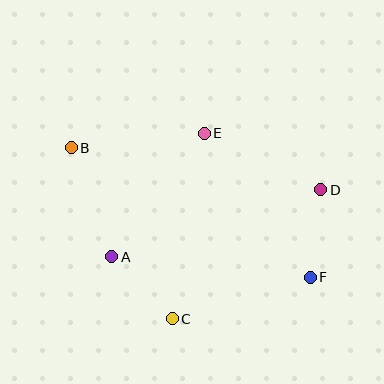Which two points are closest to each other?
Points A and C are closest to each other.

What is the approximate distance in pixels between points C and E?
The distance between C and E is approximately 188 pixels.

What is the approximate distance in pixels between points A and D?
The distance between A and D is approximately 220 pixels.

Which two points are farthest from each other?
Points B and F are farthest from each other.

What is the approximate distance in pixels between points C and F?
The distance between C and F is approximately 145 pixels.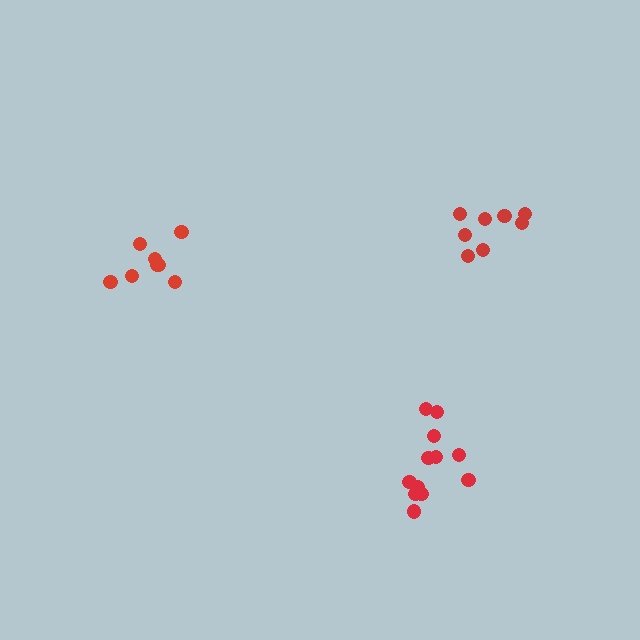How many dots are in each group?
Group 1: 12 dots, Group 2: 8 dots, Group 3: 8 dots (28 total).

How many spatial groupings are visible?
There are 3 spatial groupings.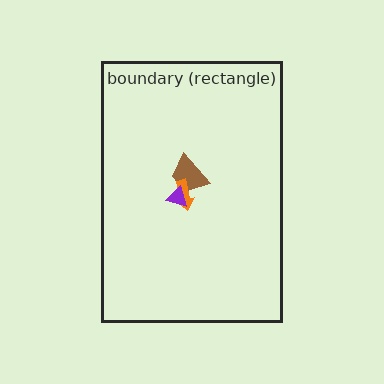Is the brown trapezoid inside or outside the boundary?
Inside.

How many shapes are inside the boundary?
3 inside, 0 outside.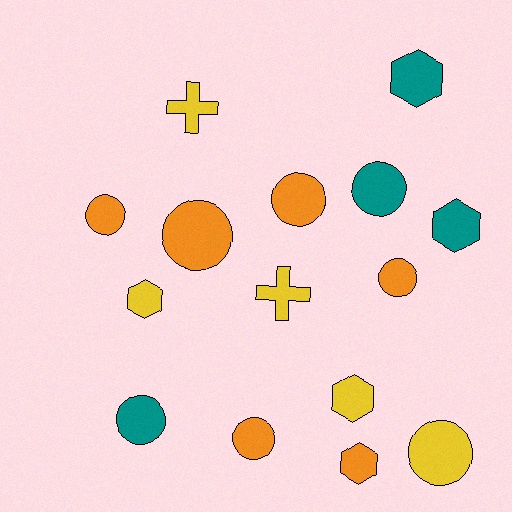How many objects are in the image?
There are 15 objects.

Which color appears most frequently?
Orange, with 6 objects.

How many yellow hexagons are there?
There are 2 yellow hexagons.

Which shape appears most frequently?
Circle, with 8 objects.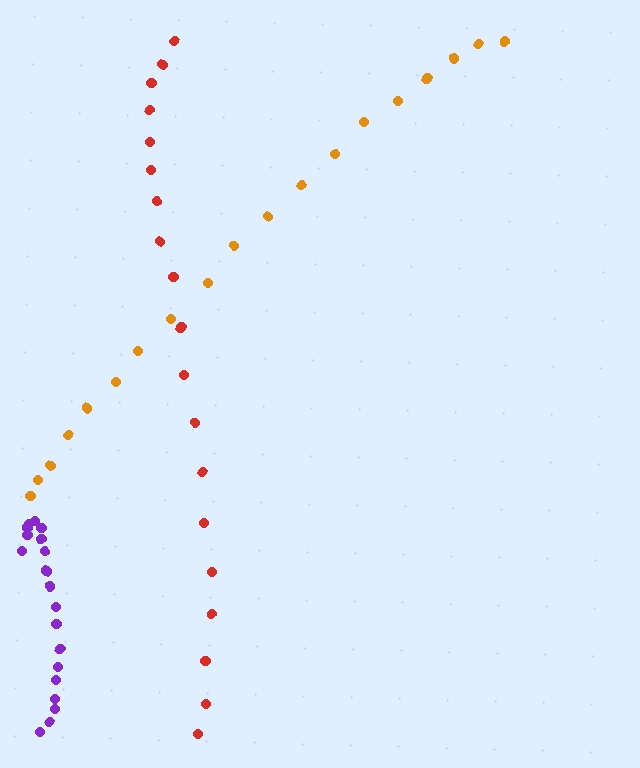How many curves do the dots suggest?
There are 3 distinct paths.